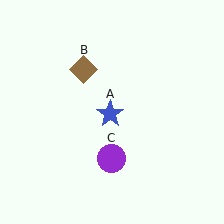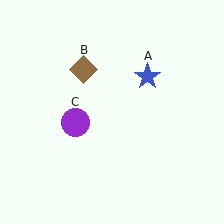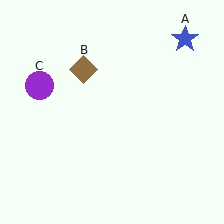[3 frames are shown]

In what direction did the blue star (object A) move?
The blue star (object A) moved up and to the right.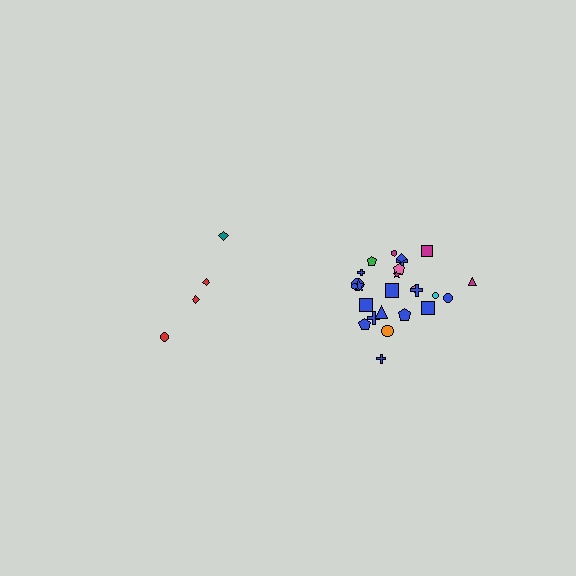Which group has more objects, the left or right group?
The right group.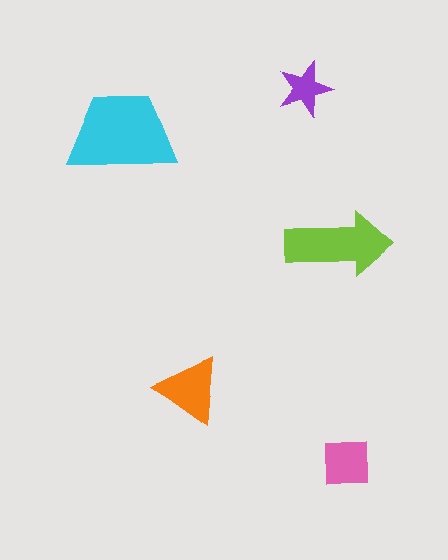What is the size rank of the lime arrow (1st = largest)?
2nd.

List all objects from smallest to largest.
The purple star, the pink square, the orange triangle, the lime arrow, the cyan trapezoid.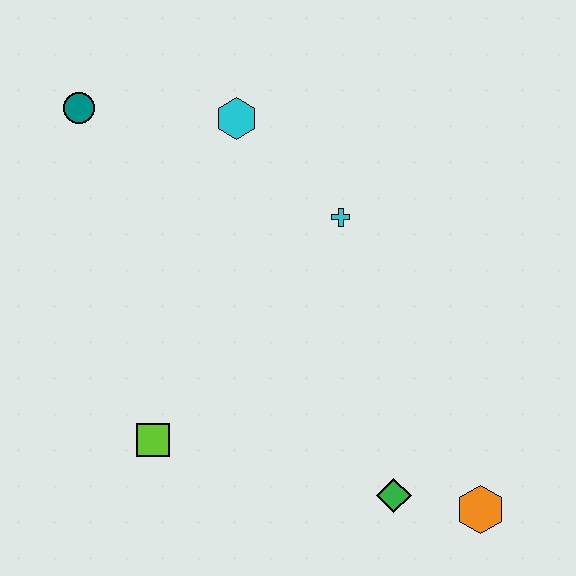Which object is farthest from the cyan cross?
The orange hexagon is farthest from the cyan cross.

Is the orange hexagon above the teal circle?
No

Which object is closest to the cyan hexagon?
The cyan cross is closest to the cyan hexagon.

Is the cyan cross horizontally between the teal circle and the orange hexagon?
Yes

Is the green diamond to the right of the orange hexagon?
No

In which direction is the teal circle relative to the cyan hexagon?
The teal circle is to the left of the cyan hexagon.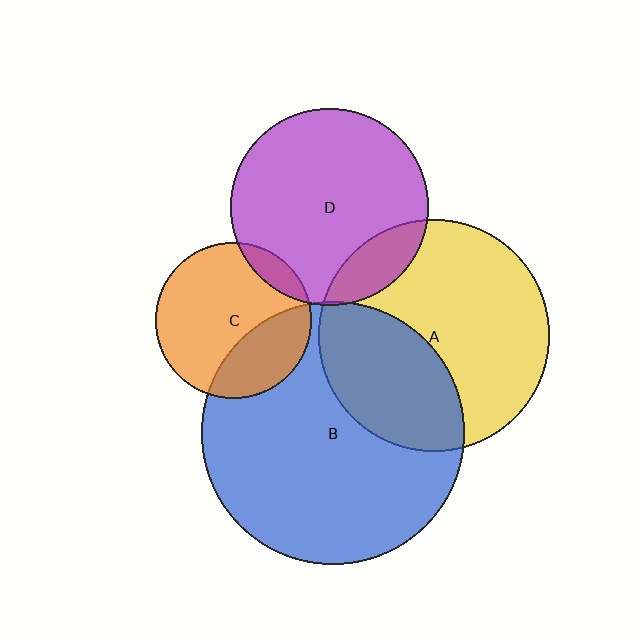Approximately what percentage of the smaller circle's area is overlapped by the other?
Approximately 30%.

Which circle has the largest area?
Circle B (blue).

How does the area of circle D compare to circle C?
Approximately 1.6 times.